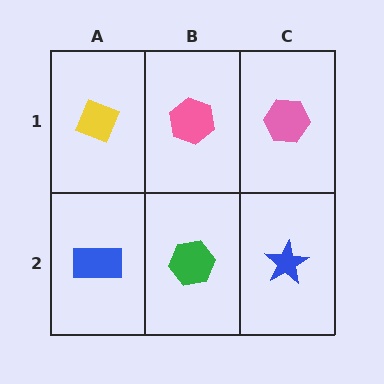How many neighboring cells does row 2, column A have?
2.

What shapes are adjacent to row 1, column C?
A blue star (row 2, column C), a pink hexagon (row 1, column B).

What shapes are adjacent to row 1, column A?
A blue rectangle (row 2, column A), a pink hexagon (row 1, column B).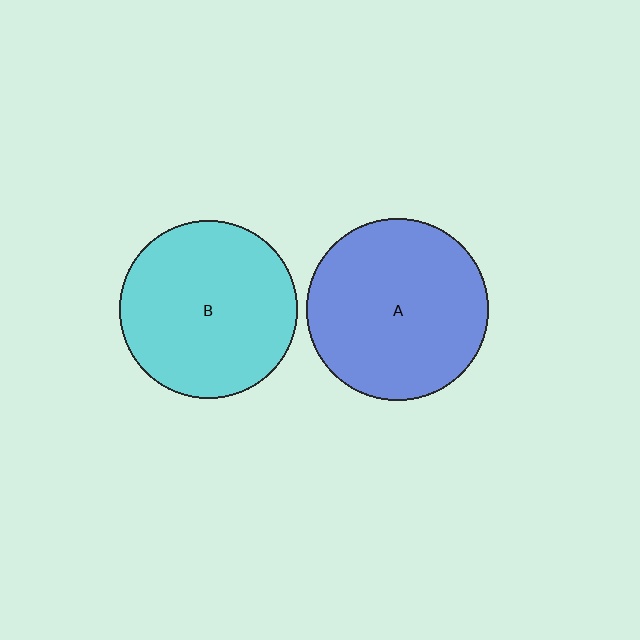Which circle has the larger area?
Circle A (blue).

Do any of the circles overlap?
No, none of the circles overlap.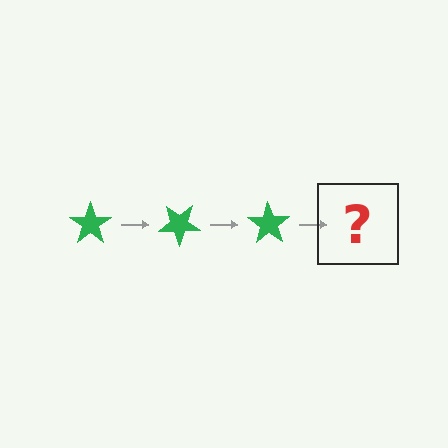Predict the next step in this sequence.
The next step is a green star rotated 105 degrees.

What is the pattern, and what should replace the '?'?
The pattern is that the star rotates 35 degrees each step. The '?' should be a green star rotated 105 degrees.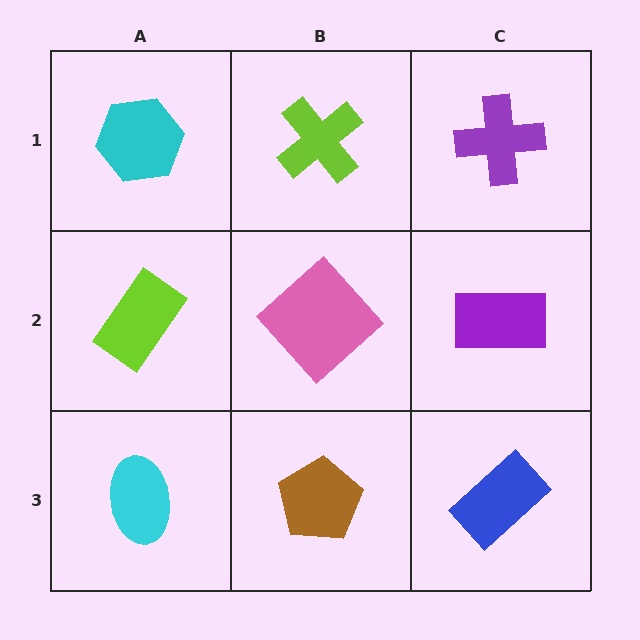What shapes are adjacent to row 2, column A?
A cyan hexagon (row 1, column A), a cyan ellipse (row 3, column A), a pink diamond (row 2, column B).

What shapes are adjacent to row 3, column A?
A lime rectangle (row 2, column A), a brown pentagon (row 3, column B).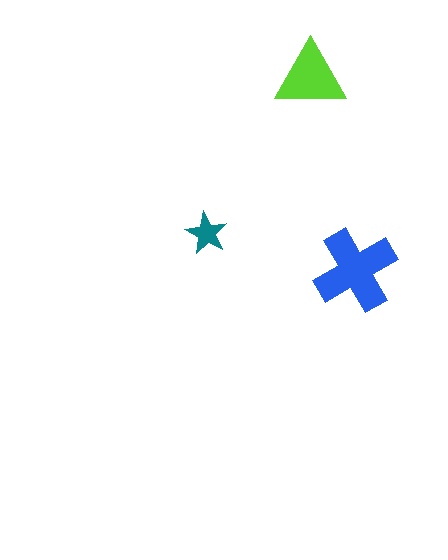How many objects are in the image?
There are 3 objects in the image.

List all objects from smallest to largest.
The teal star, the lime triangle, the blue cross.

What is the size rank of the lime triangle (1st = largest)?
2nd.